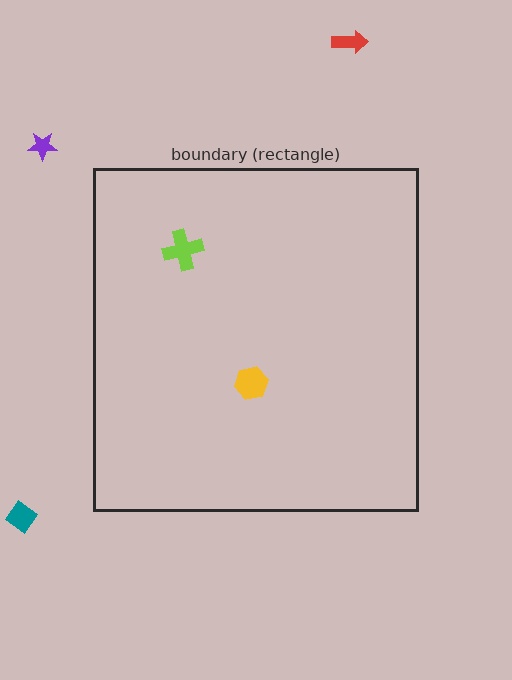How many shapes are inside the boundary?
2 inside, 3 outside.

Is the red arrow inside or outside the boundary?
Outside.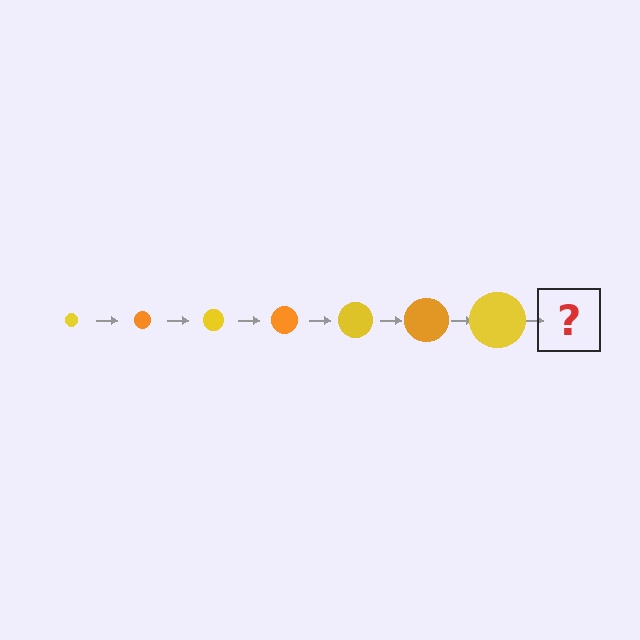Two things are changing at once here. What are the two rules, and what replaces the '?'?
The two rules are that the circle grows larger each step and the color cycles through yellow and orange. The '?' should be an orange circle, larger than the previous one.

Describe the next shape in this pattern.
It should be an orange circle, larger than the previous one.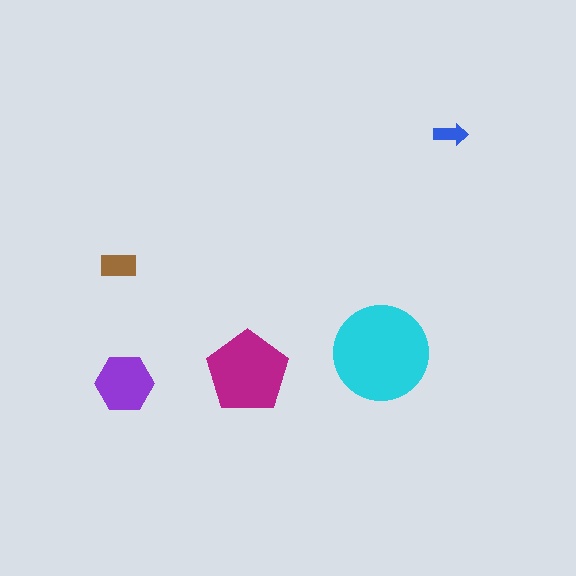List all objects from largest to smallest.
The cyan circle, the magenta pentagon, the purple hexagon, the brown rectangle, the blue arrow.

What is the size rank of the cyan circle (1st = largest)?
1st.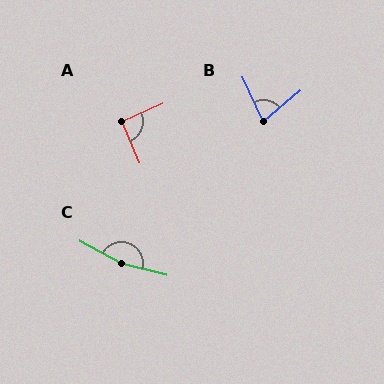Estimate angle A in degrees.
Approximately 91 degrees.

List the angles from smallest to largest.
B (74°), A (91°), C (166°).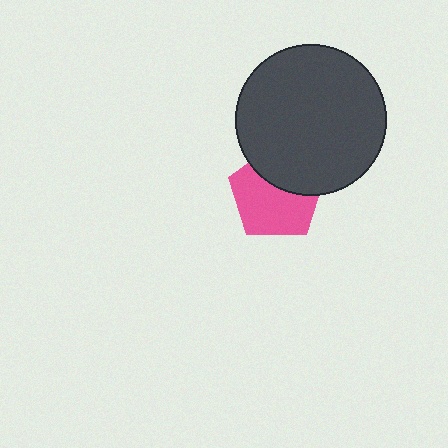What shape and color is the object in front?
The object in front is a dark gray circle.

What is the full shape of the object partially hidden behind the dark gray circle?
The partially hidden object is a pink pentagon.